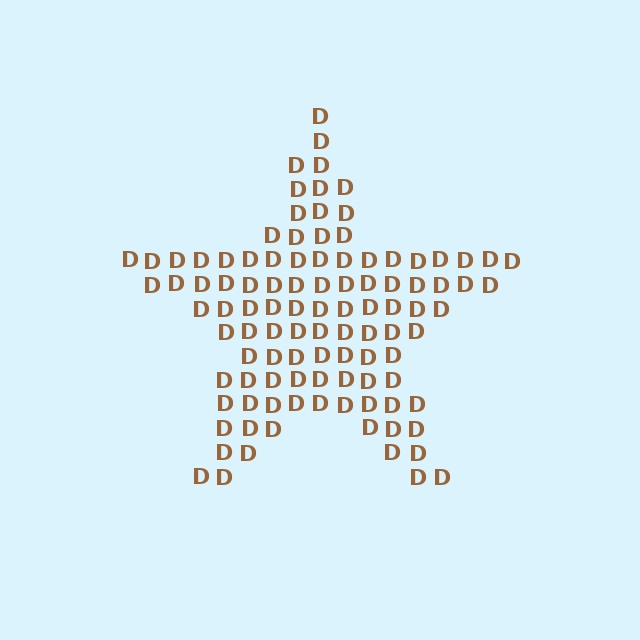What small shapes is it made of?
It is made of small letter D's.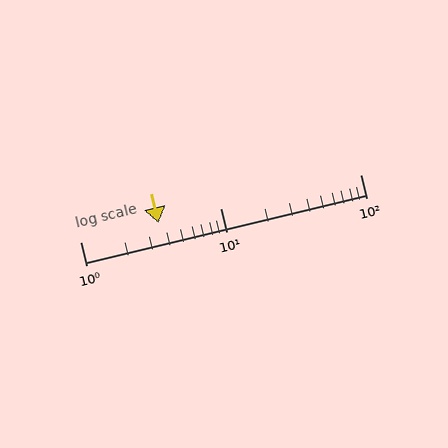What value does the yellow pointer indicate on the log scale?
The pointer indicates approximately 3.6.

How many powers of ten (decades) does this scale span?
The scale spans 2 decades, from 1 to 100.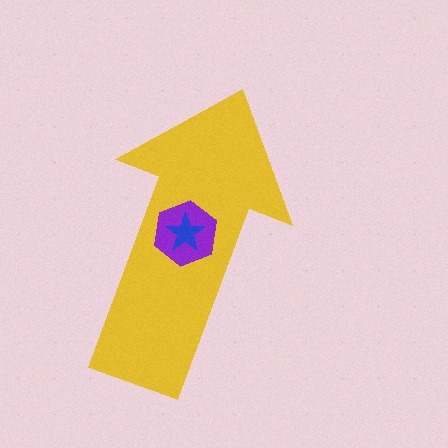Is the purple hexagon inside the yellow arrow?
Yes.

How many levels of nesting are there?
3.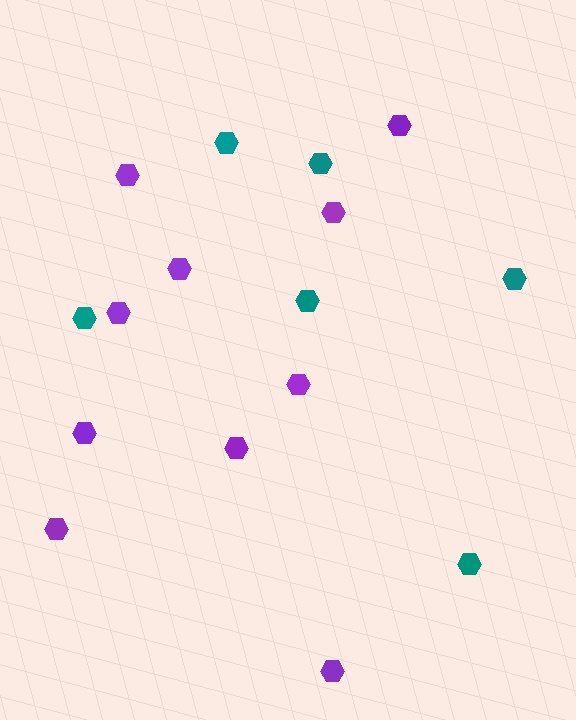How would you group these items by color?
There are 2 groups: one group of teal hexagons (6) and one group of purple hexagons (10).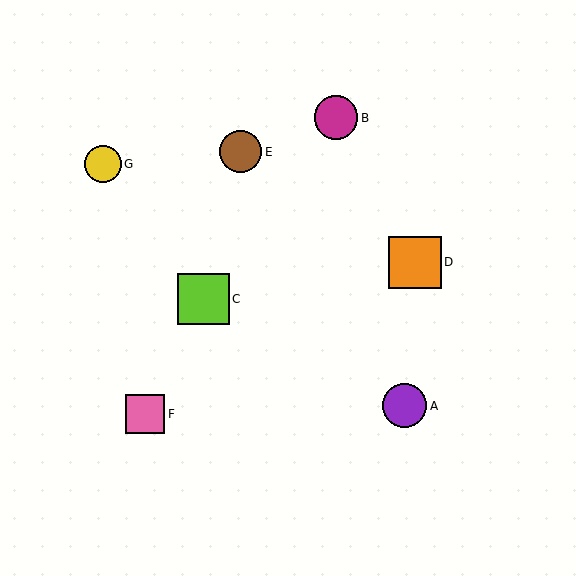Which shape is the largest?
The orange square (labeled D) is the largest.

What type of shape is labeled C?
Shape C is a lime square.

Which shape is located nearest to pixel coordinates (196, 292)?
The lime square (labeled C) at (203, 299) is nearest to that location.